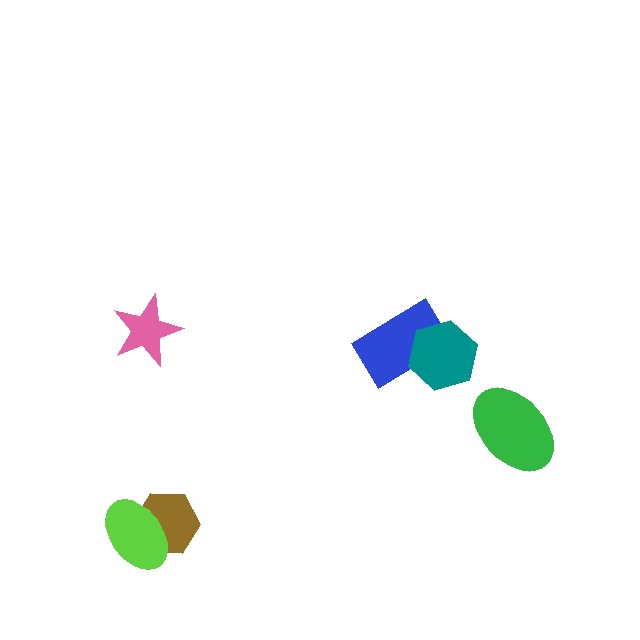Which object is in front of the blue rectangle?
The teal hexagon is in front of the blue rectangle.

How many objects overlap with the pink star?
0 objects overlap with the pink star.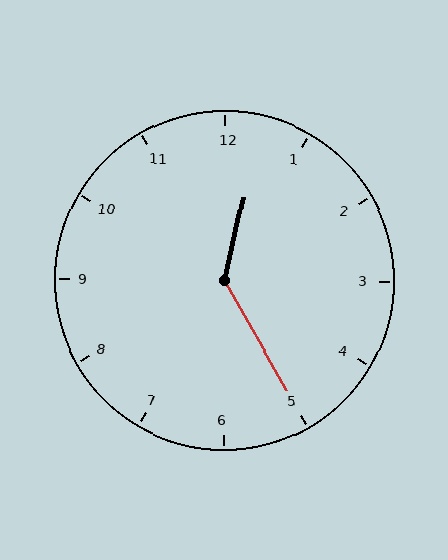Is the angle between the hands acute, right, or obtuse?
It is obtuse.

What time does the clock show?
12:25.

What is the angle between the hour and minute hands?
Approximately 138 degrees.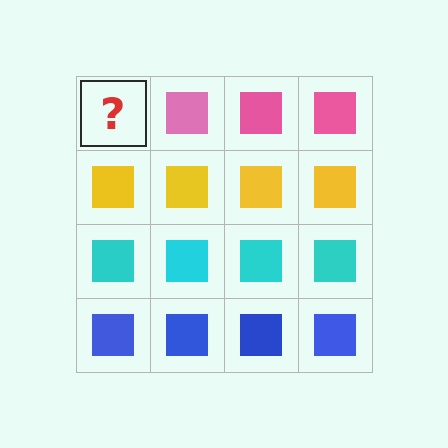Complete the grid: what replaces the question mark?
The question mark should be replaced with a pink square.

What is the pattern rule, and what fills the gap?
The rule is that each row has a consistent color. The gap should be filled with a pink square.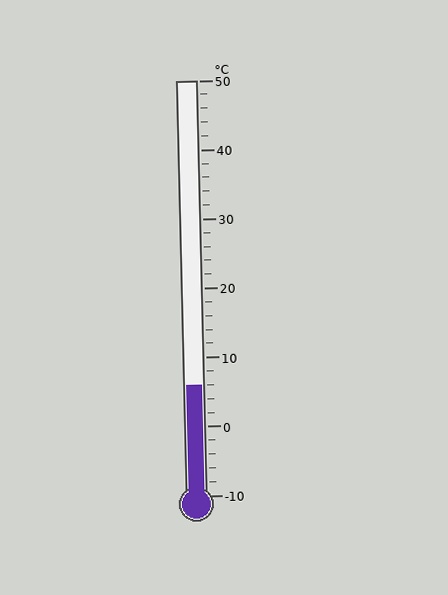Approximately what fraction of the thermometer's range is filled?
The thermometer is filled to approximately 25% of its range.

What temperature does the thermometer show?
The thermometer shows approximately 6°C.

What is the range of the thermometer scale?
The thermometer scale ranges from -10°C to 50°C.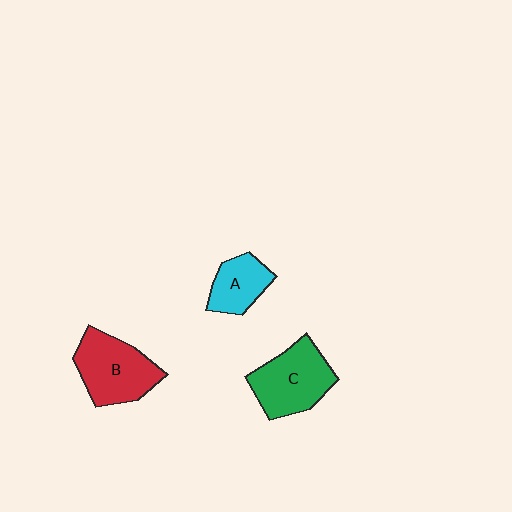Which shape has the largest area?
Shape B (red).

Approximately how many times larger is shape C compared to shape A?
Approximately 1.6 times.